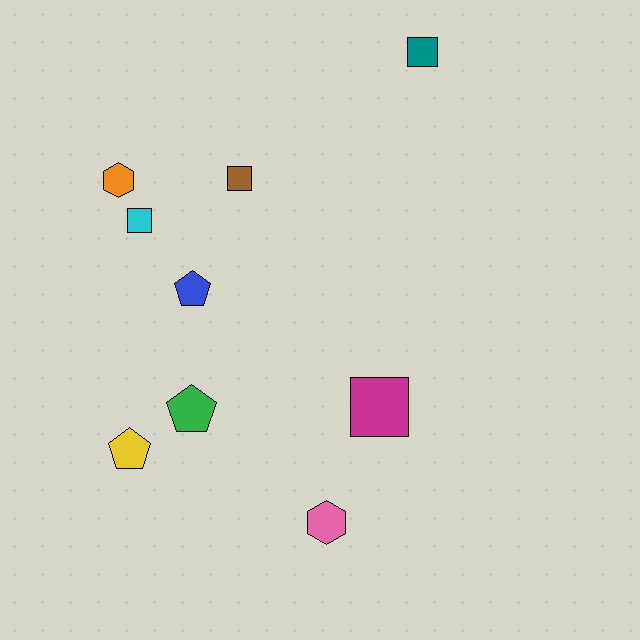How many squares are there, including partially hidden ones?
There are 4 squares.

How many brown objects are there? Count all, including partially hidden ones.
There is 1 brown object.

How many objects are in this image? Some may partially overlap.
There are 9 objects.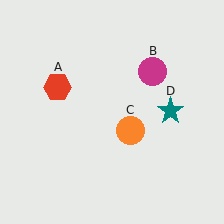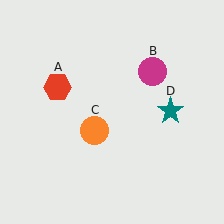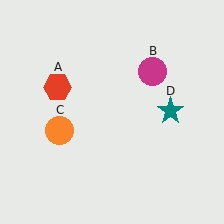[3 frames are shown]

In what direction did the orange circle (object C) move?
The orange circle (object C) moved left.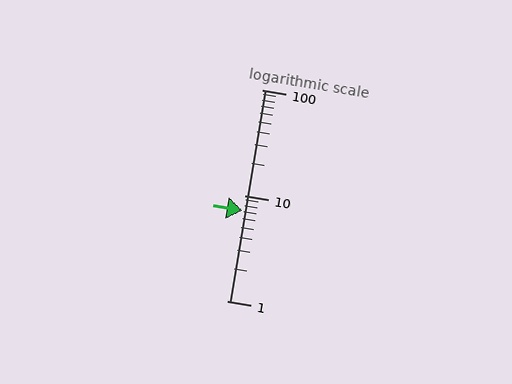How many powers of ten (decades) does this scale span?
The scale spans 2 decades, from 1 to 100.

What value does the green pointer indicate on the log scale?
The pointer indicates approximately 7.2.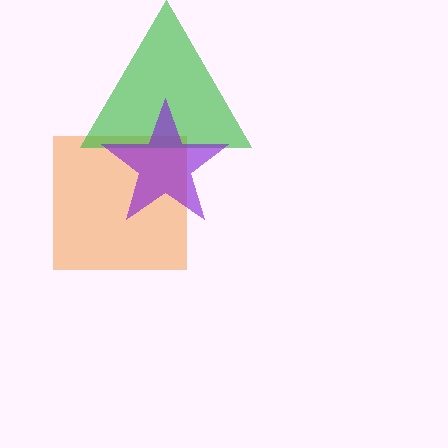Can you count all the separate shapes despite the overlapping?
Yes, there are 3 separate shapes.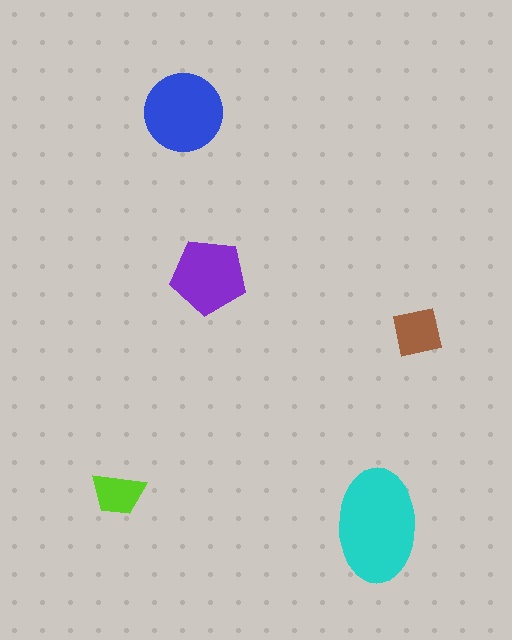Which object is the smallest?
The lime trapezoid.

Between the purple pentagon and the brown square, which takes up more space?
The purple pentagon.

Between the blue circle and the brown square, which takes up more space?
The blue circle.